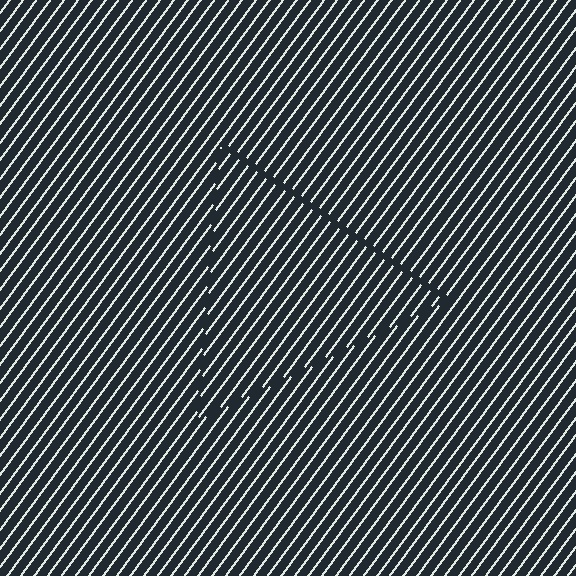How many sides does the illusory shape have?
3 sides — the line-ends trace a triangle.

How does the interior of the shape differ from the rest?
The interior of the shape contains the same grating, shifted by half a period — the contour is defined by the phase discontinuity where line-ends from the inner and outer gratings abut.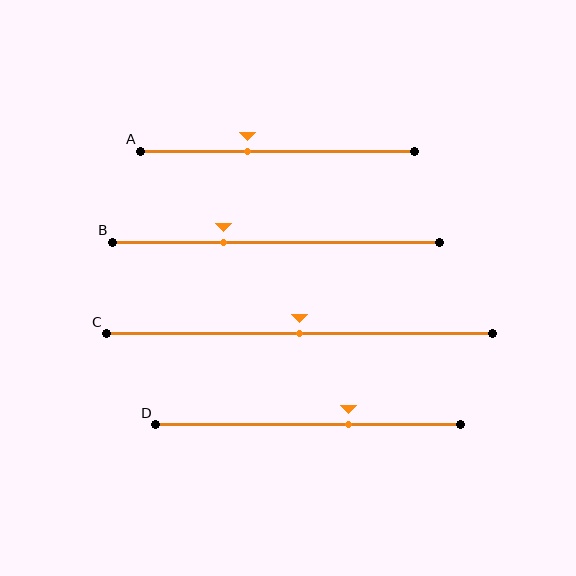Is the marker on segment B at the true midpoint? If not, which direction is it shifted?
No, the marker on segment B is shifted to the left by about 16% of the segment length.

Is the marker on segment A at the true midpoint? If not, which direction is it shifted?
No, the marker on segment A is shifted to the left by about 11% of the segment length.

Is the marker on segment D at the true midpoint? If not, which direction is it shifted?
No, the marker on segment D is shifted to the right by about 13% of the segment length.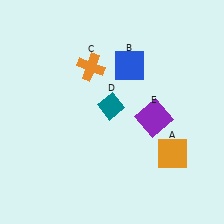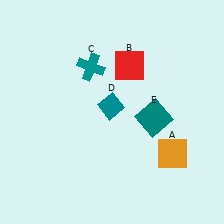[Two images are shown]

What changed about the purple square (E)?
In Image 1, E is purple. In Image 2, it changed to teal.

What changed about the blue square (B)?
In Image 1, B is blue. In Image 2, it changed to red.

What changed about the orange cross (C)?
In Image 1, C is orange. In Image 2, it changed to teal.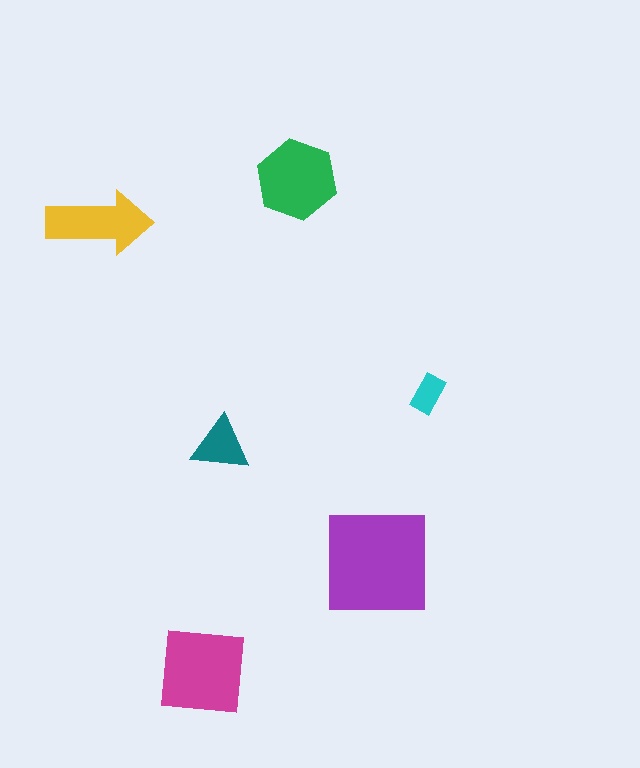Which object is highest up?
The green hexagon is topmost.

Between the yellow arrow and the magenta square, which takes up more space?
The magenta square.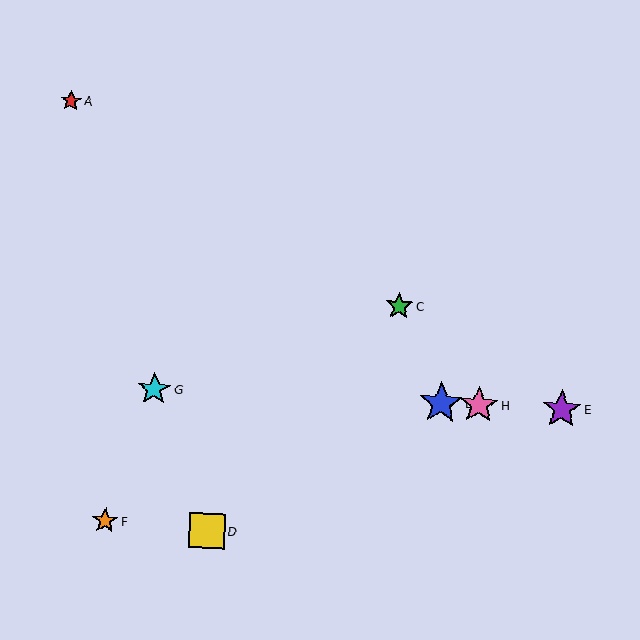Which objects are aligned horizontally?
Objects B, E, G, H are aligned horizontally.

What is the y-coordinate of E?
Object E is at y≈409.